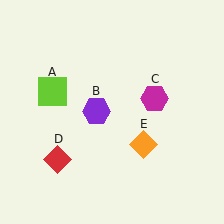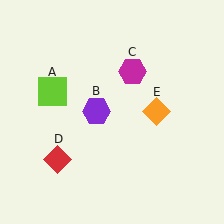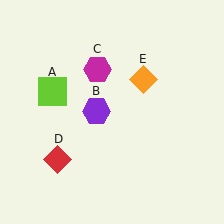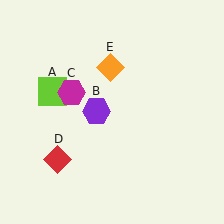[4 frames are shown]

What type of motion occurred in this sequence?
The magenta hexagon (object C), orange diamond (object E) rotated counterclockwise around the center of the scene.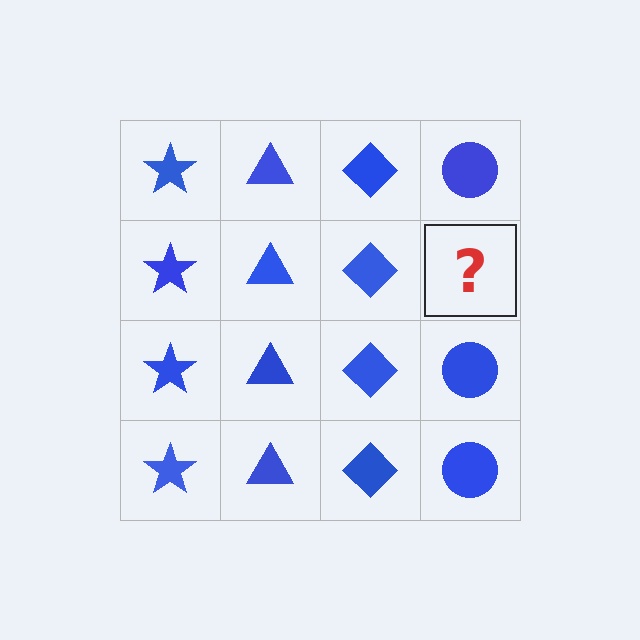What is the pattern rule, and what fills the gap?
The rule is that each column has a consistent shape. The gap should be filled with a blue circle.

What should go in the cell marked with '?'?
The missing cell should contain a blue circle.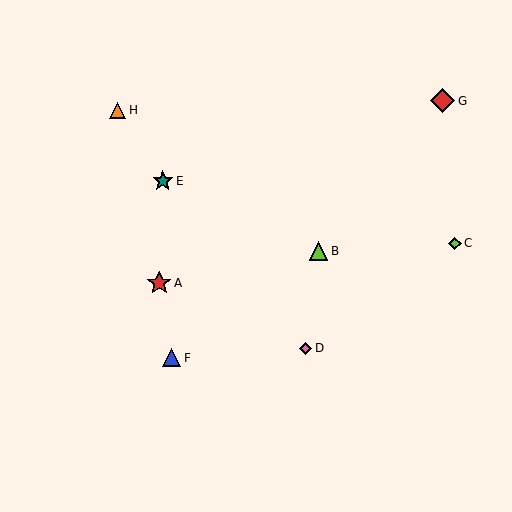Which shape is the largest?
The red star (labeled A) is the largest.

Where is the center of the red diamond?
The center of the red diamond is at (443, 101).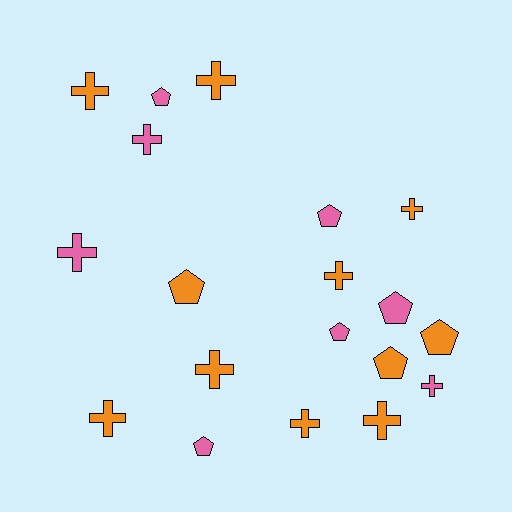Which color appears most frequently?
Orange, with 11 objects.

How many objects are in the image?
There are 19 objects.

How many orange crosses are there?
There are 8 orange crosses.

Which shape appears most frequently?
Cross, with 11 objects.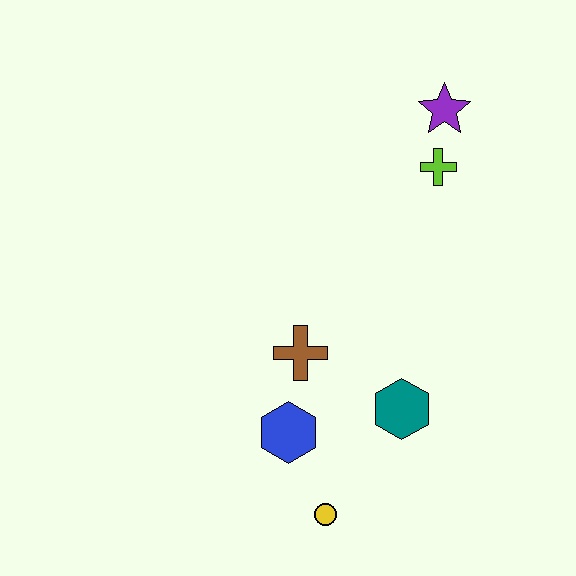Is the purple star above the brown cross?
Yes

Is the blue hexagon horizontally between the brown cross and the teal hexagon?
No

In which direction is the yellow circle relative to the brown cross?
The yellow circle is below the brown cross.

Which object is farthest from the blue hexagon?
The purple star is farthest from the blue hexagon.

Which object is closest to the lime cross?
The purple star is closest to the lime cross.